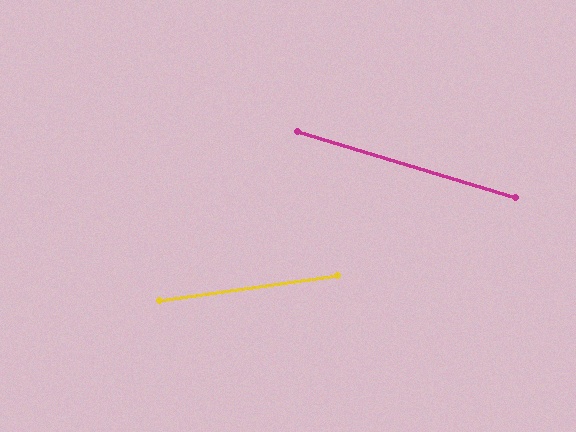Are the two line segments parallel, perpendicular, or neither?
Neither parallel nor perpendicular — they differ by about 25°.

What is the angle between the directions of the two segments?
Approximately 25 degrees.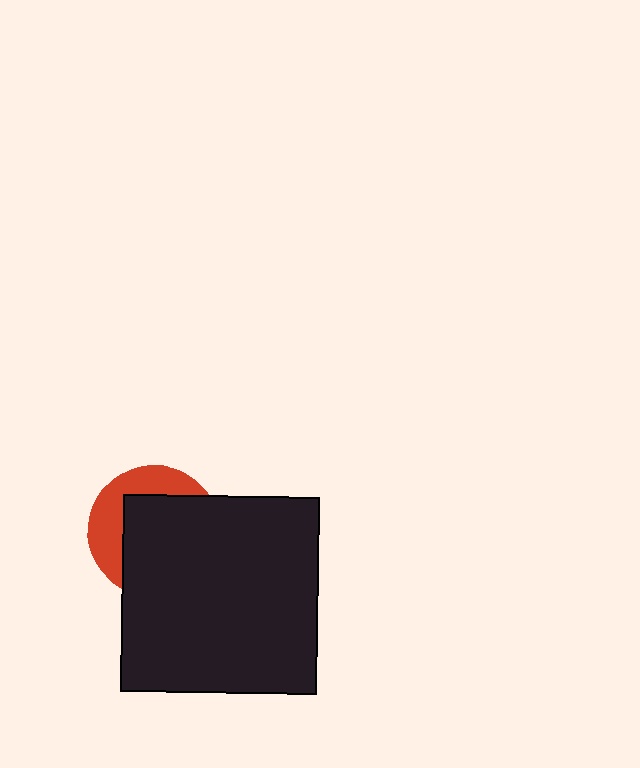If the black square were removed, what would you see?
You would see the complete red circle.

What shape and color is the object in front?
The object in front is a black square.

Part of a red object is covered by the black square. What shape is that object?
It is a circle.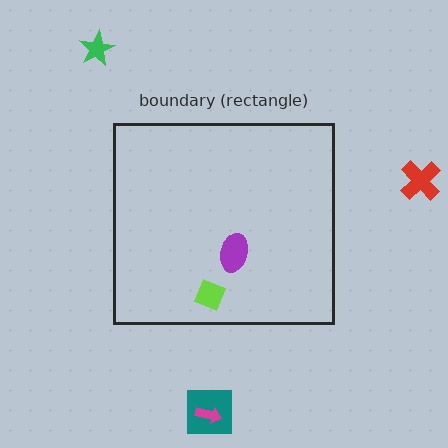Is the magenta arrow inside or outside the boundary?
Outside.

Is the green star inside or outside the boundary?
Outside.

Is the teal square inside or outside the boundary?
Outside.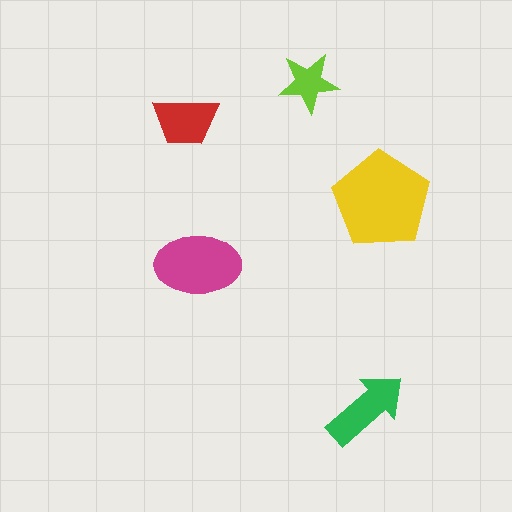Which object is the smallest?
The lime star.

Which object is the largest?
The yellow pentagon.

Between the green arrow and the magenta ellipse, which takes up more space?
The magenta ellipse.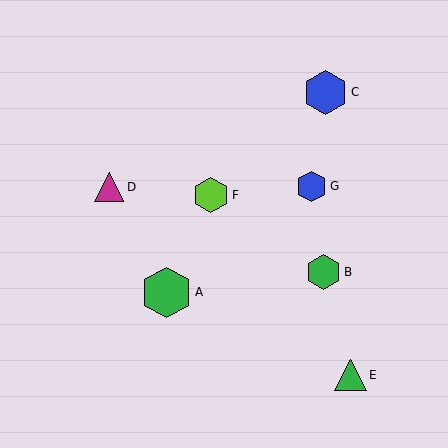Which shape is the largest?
The green hexagon (labeled A) is the largest.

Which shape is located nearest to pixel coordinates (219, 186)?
The lime hexagon (labeled F) at (211, 195) is nearest to that location.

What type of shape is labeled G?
Shape G is a blue hexagon.